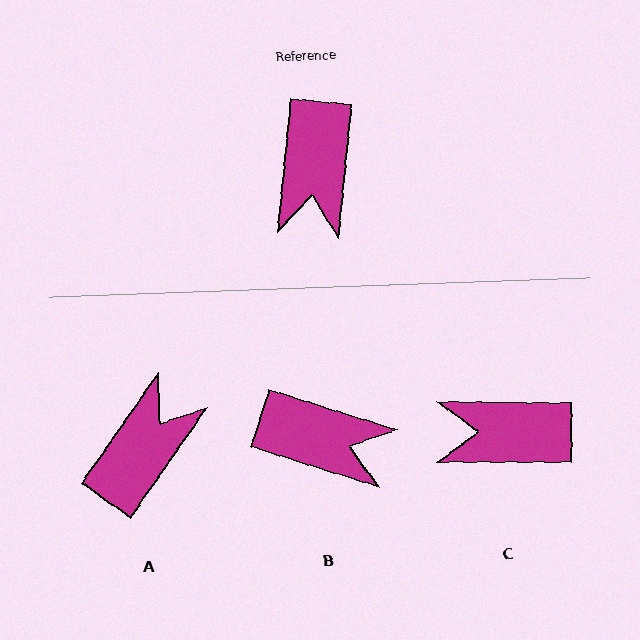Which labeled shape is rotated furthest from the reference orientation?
A, about 151 degrees away.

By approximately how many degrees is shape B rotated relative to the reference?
Approximately 78 degrees counter-clockwise.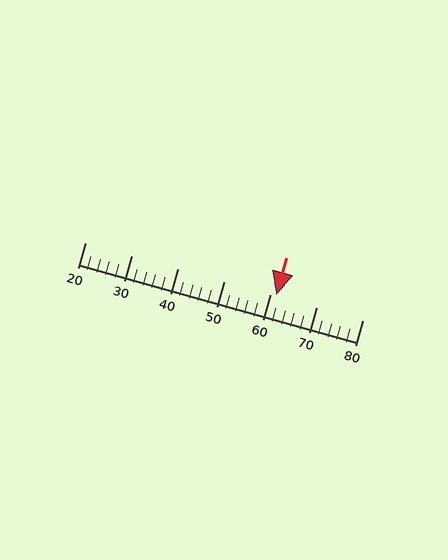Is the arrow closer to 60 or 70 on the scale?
The arrow is closer to 60.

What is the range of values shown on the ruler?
The ruler shows values from 20 to 80.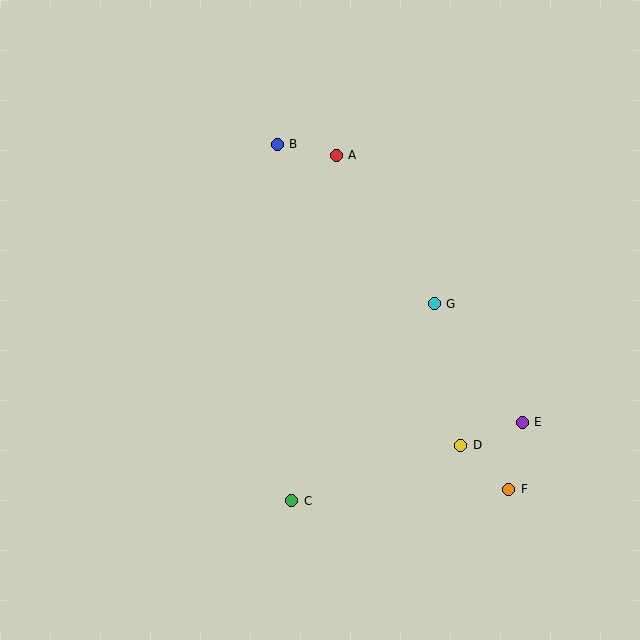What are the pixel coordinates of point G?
Point G is at (434, 304).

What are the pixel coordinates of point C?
Point C is at (292, 501).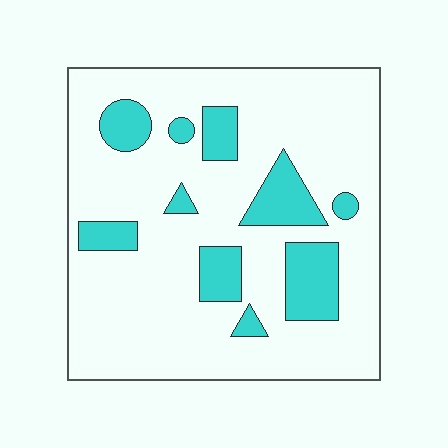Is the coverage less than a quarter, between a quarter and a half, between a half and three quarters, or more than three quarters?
Less than a quarter.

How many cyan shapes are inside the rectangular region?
10.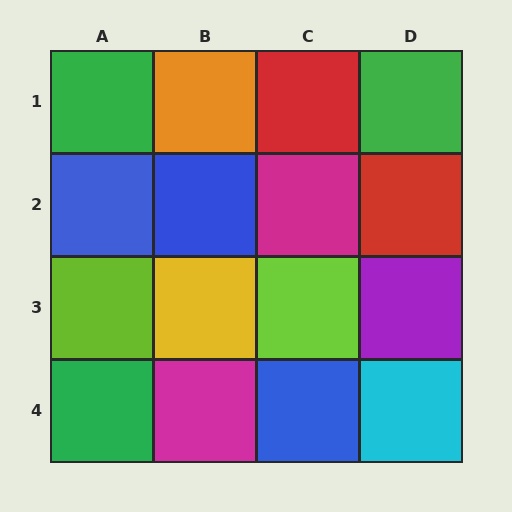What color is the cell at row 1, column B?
Orange.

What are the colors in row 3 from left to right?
Lime, yellow, lime, purple.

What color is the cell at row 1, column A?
Green.